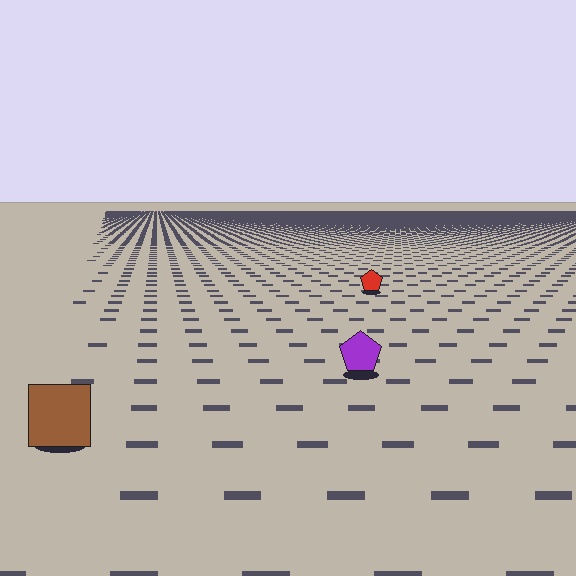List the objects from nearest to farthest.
From nearest to farthest: the brown square, the purple pentagon, the red pentagon.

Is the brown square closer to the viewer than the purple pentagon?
Yes. The brown square is closer — you can tell from the texture gradient: the ground texture is coarser near it.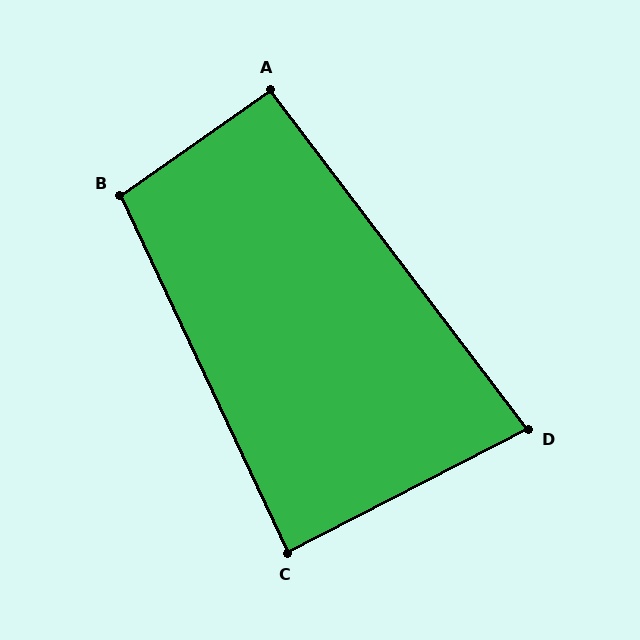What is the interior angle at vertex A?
Approximately 92 degrees (approximately right).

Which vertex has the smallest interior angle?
D, at approximately 80 degrees.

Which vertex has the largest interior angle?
B, at approximately 100 degrees.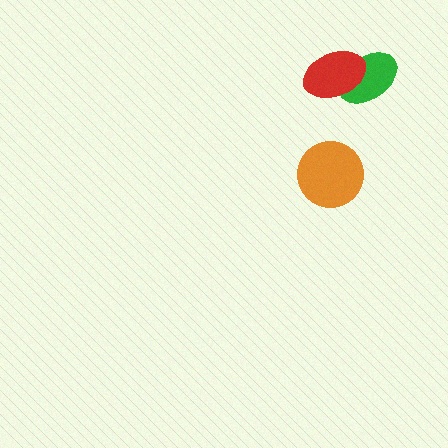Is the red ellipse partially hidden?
No, no other shape covers it.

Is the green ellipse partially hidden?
Yes, it is partially covered by another shape.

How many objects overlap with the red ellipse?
1 object overlaps with the red ellipse.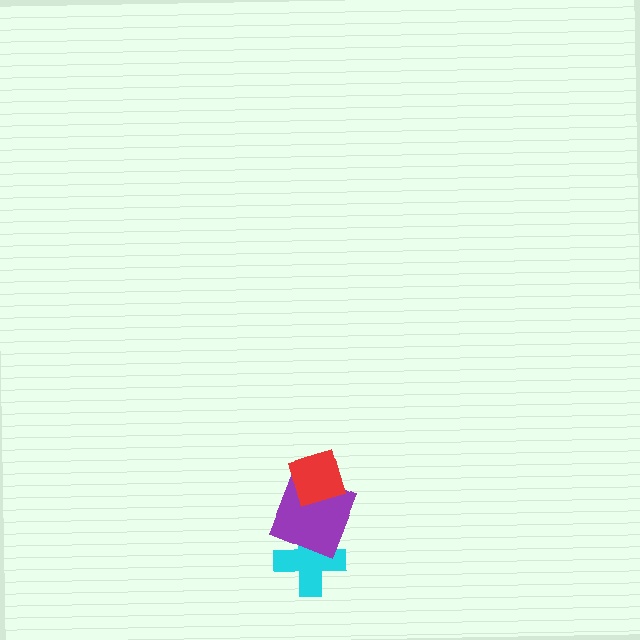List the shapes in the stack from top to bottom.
From top to bottom: the red diamond, the purple square, the cyan cross.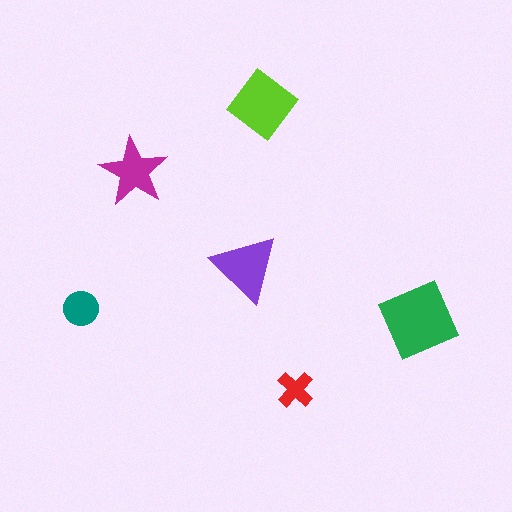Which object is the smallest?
The red cross.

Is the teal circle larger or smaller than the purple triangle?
Smaller.